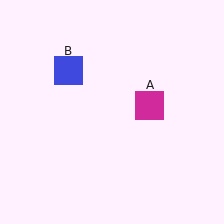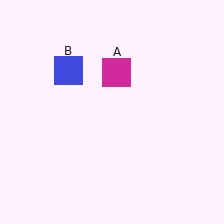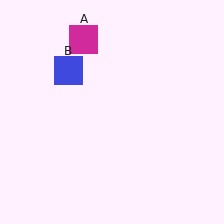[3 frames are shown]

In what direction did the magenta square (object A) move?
The magenta square (object A) moved up and to the left.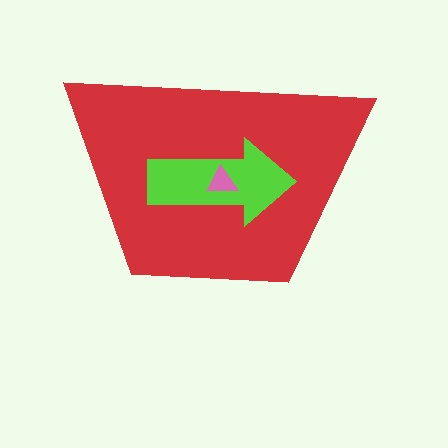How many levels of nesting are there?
3.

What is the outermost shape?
The red trapezoid.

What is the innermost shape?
The pink triangle.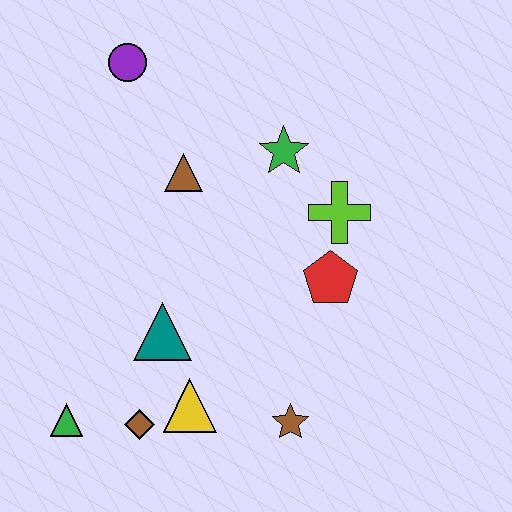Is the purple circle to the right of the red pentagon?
No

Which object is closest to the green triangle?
The brown diamond is closest to the green triangle.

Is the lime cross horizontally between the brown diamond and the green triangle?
No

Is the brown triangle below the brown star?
No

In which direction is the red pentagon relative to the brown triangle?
The red pentagon is to the right of the brown triangle.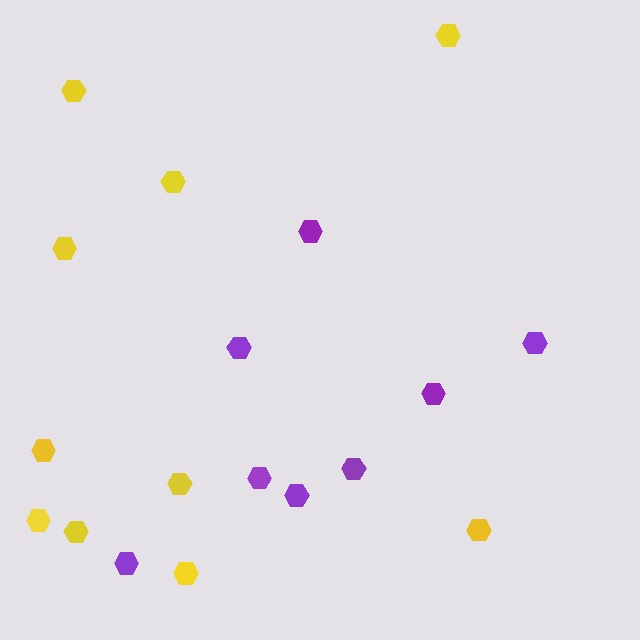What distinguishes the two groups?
There are 2 groups: one group of yellow hexagons (10) and one group of purple hexagons (8).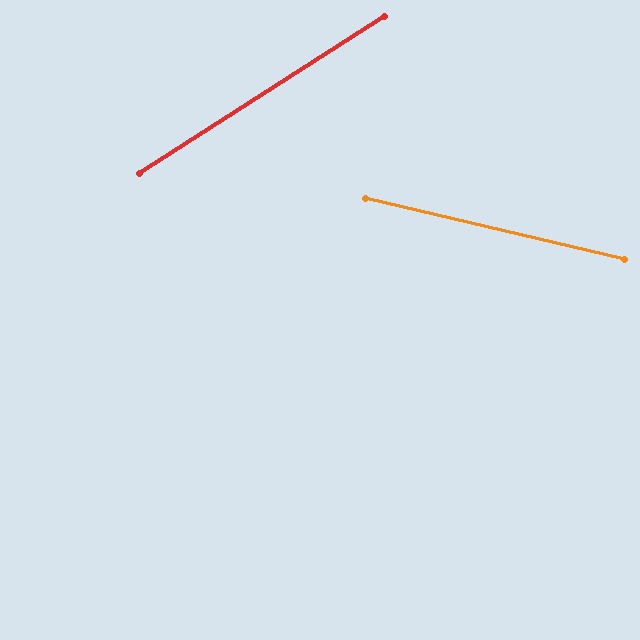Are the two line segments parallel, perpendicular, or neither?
Neither parallel nor perpendicular — they differ by about 46°.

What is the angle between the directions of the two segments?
Approximately 46 degrees.